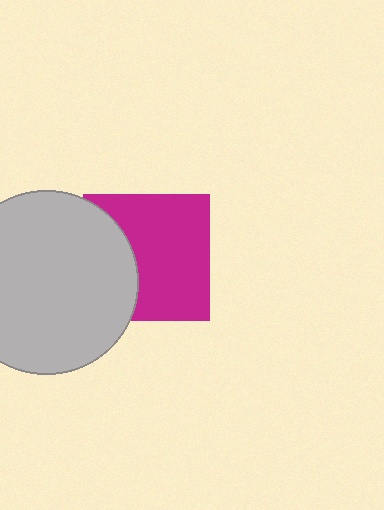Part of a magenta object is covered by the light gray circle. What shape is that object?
It is a square.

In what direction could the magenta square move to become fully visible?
The magenta square could move right. That would shift it out from behind the light gray circle entirely.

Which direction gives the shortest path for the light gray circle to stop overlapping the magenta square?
Moving left gives the shortest separation.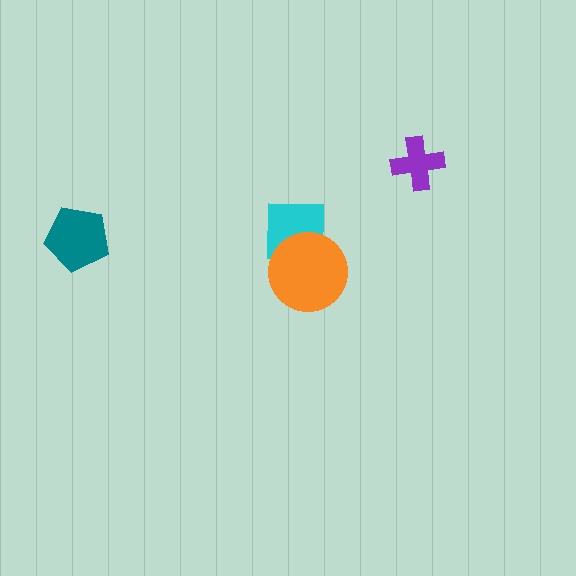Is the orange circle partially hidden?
No, no other shape covers it.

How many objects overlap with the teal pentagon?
0 objects overlap with the teal pentagon.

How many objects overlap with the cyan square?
1 object overlaps with the cyan square.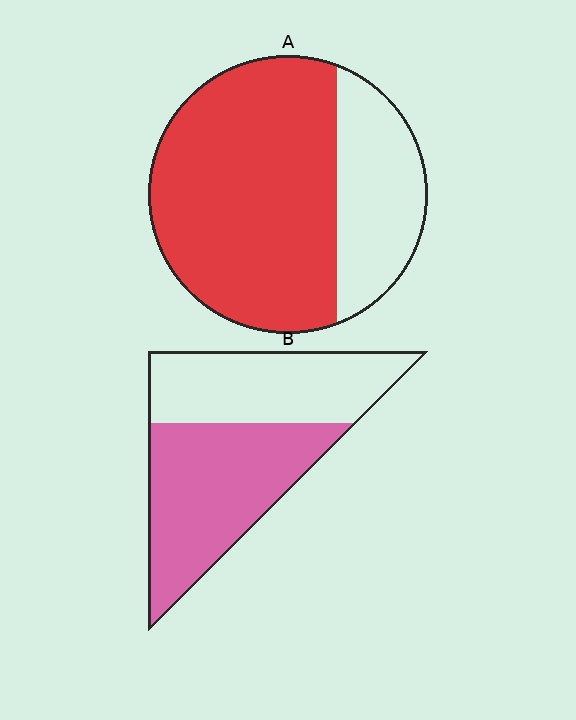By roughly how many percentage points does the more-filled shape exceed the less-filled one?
By roughly 15 percentage points (A over B).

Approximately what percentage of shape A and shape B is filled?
A is approximately 70% and B is approximately 55%.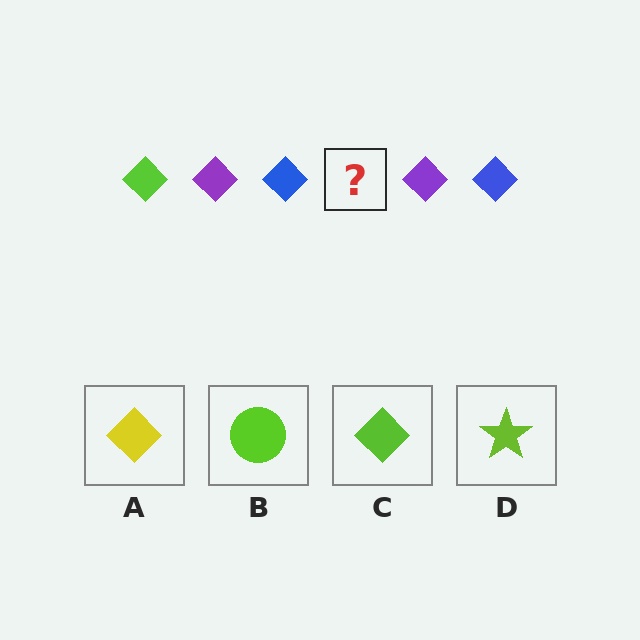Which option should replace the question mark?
Option C.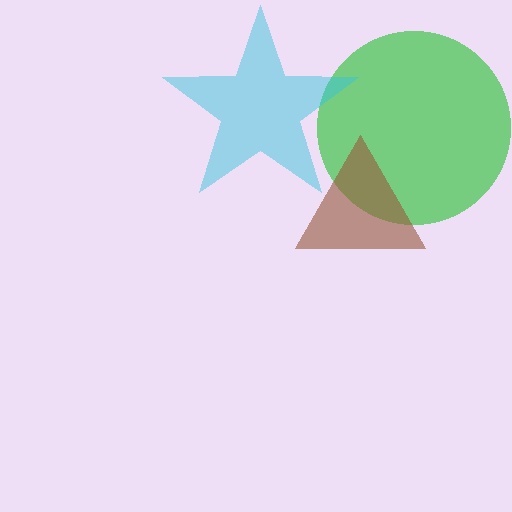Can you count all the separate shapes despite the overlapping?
Yes, there are 3 separate shapes.